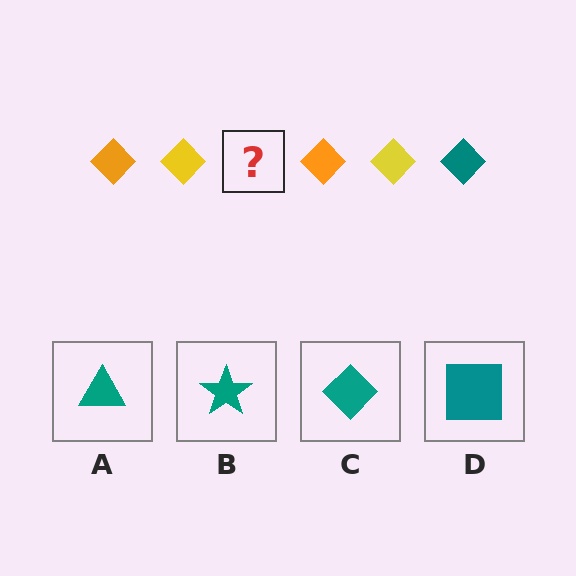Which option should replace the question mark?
Option C.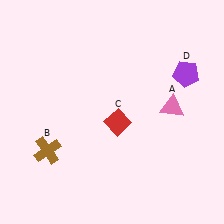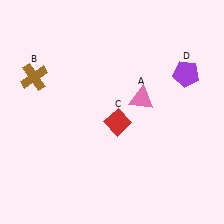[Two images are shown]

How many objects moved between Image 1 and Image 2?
2 objects moved between the two images.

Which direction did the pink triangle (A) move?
The pink triangle (A) moved left.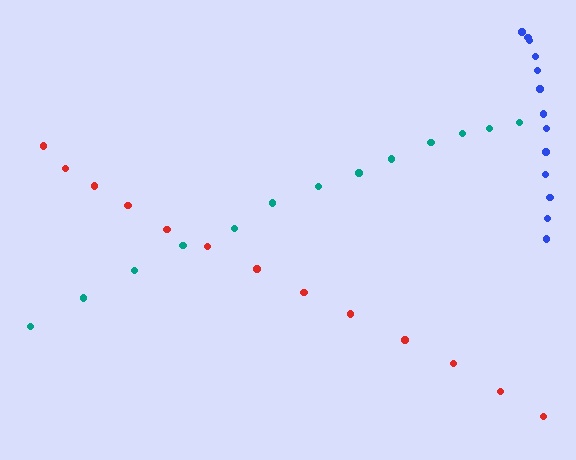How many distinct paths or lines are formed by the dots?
There are 3 distinct paths.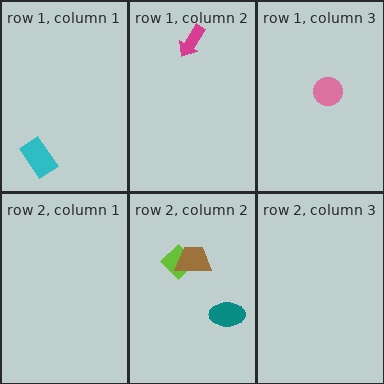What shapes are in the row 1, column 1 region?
The cyan rectangle.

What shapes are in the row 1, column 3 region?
The pink circle.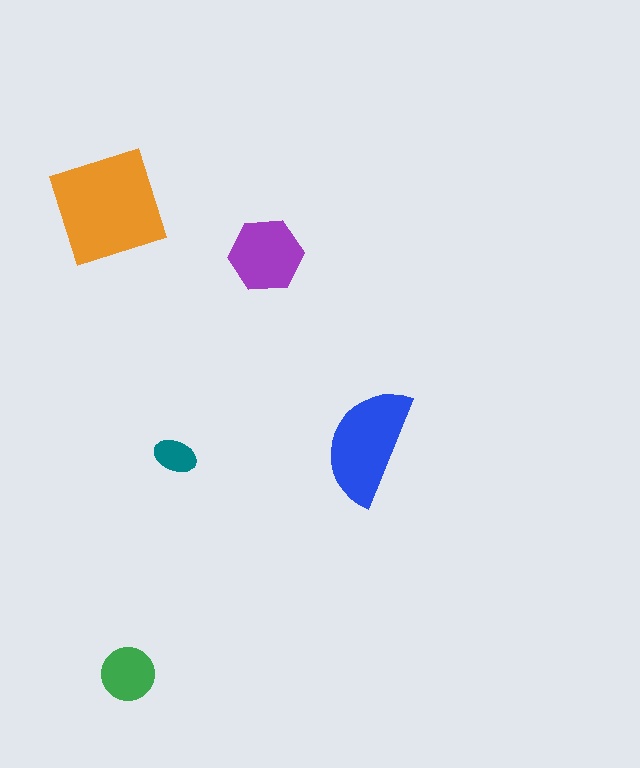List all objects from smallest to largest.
The teal ellipse, the green circle, the purple hexagon, the blue semicircle, the orange square.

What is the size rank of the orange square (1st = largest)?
1st.